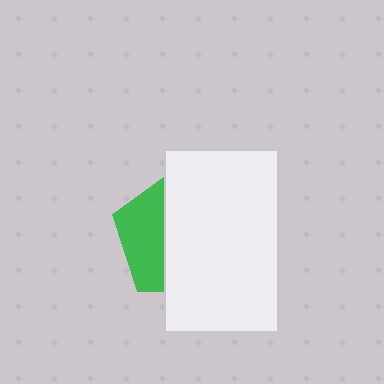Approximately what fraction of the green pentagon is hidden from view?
Roughly 65% of the green pentagon is hidden behind the white rectangle.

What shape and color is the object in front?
The object in front is a white rectangle.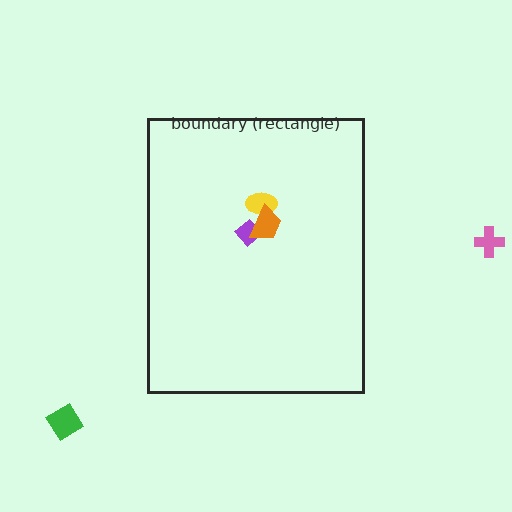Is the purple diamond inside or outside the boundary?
Inside.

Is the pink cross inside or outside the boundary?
Outside.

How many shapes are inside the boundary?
3 inside, 2 outside.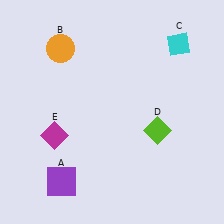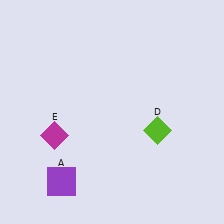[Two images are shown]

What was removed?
The orange circle (B), the cyan diamond (C) were removed in Image 2.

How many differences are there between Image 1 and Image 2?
There are 2 differences between the two images.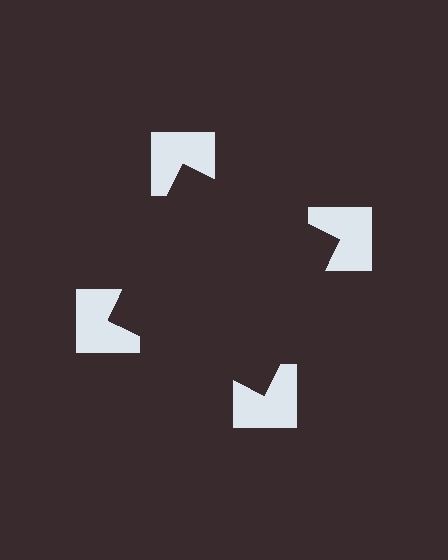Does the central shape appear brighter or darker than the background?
It typically appears slightly darker than the background, even though no actual brightness change is drawn.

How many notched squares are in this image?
There are 4 — one at each vertex of the illusory square.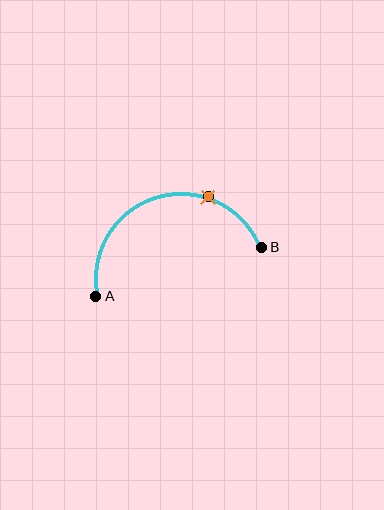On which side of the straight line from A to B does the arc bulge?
The arc bulges above the straight line connecting A and B.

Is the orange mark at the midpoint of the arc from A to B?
No. The orange mark lies on the arc but is closer to endpoint B. The arc midpoint would be at the point on the curve equidistant along the arc from both A and B.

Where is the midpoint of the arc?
The arc midpoint is the point on the curve farthest from the straight line joining A and B. It sits above that line.